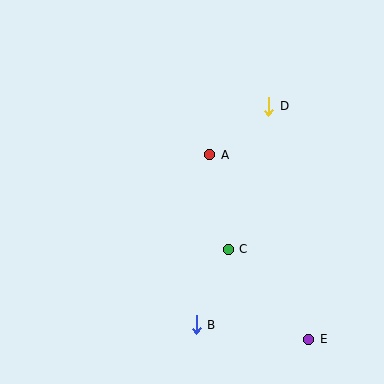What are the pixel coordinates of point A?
Point A is at (210, 155).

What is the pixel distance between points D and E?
The distance between D and E is 237 pixels.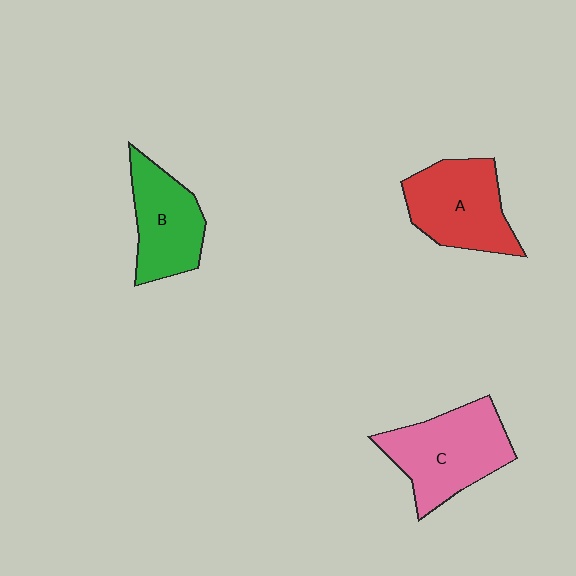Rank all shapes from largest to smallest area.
From largest to smallest: C (pink), A (red), B (green).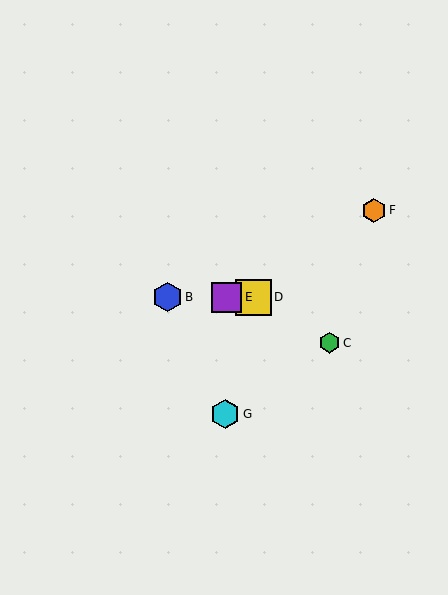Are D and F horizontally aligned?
No, D is at y≈297 and F is at y≈210.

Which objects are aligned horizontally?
Objects A, B, D, E are aligned horizontally.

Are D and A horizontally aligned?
Yes, both are at y≈297.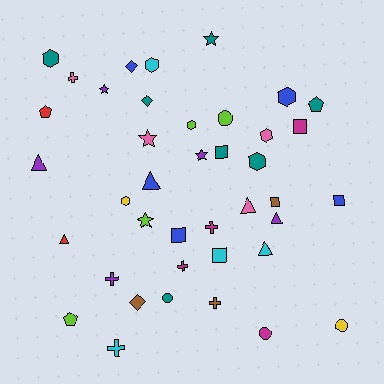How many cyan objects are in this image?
There are 4 cyan objects.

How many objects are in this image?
There are 40 objects.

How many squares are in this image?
There are 6 squares.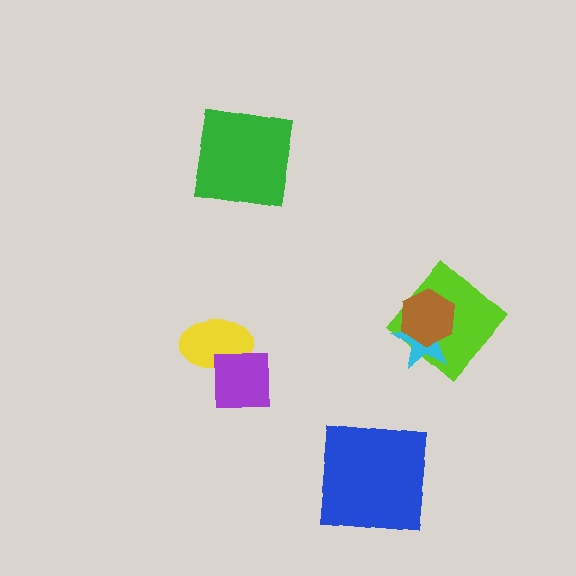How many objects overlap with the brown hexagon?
2 objects overlap with the brown hexagon.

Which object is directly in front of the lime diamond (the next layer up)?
The cyan star is directly in front of the lime diamond.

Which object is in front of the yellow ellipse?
The purple square is in front of the yellow ellipse.